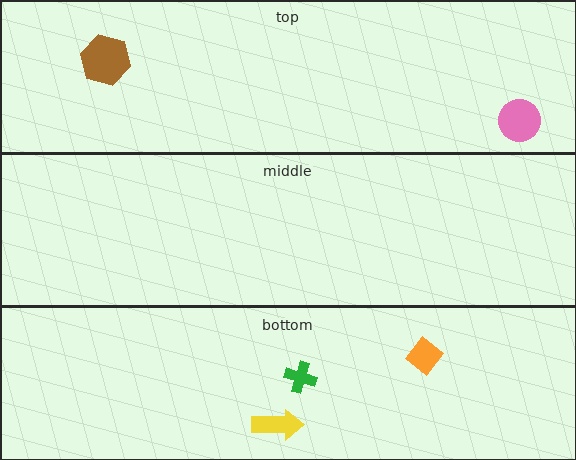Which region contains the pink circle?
The top region.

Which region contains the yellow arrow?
The bottom region.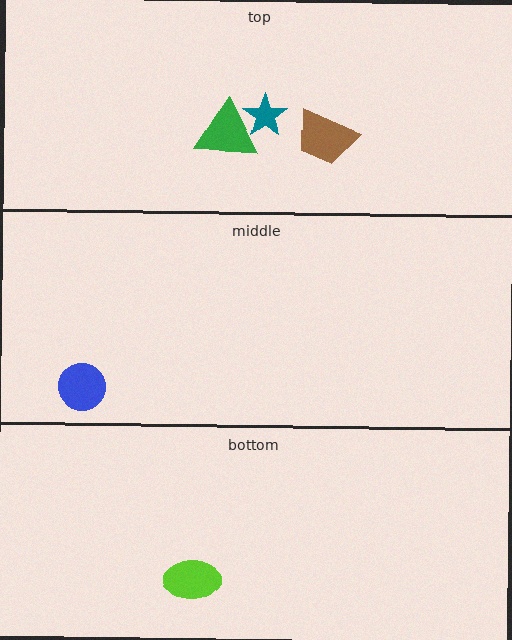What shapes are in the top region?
The teal star, the green triangle, the brown trapezoid.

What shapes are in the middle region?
The blue circle.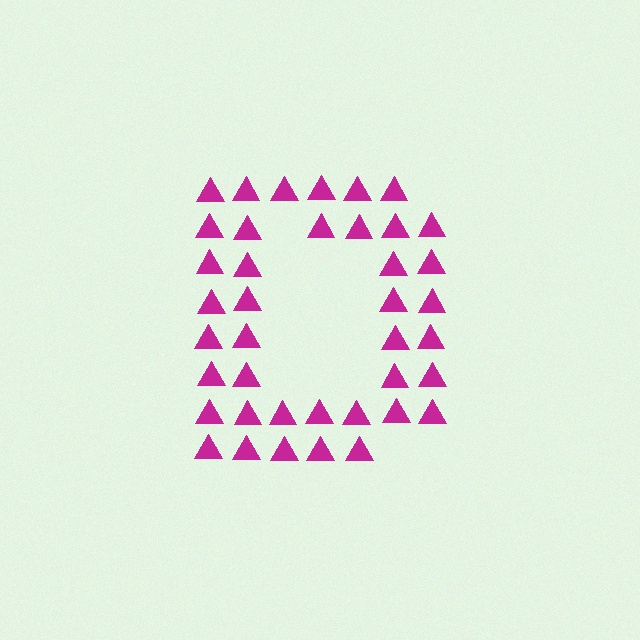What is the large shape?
The large shape is the letter D.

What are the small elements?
The small elements are triangles.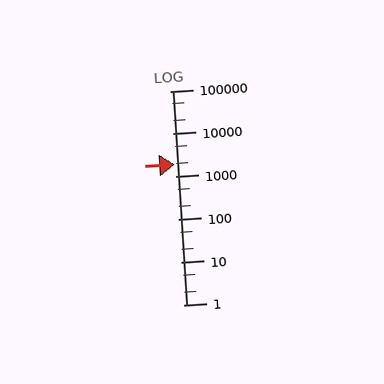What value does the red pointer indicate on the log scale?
The pointer indicates approximately 1900.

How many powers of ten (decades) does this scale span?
The scale spans 5 decades, from 1 to 100000.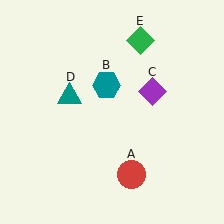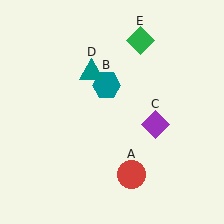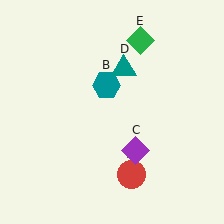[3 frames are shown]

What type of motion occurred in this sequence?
The purple diamond (object C), teal triangle (object D) rotated clockwise around the center of the scene.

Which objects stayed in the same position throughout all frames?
Red circle (object A) and teal hexagon (object B) and green diamond (object E) remained stationary.